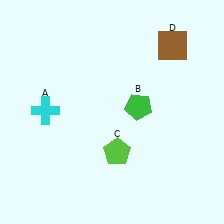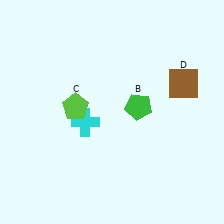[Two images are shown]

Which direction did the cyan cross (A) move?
The cyan cross (A) moved right.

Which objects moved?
The objects that moved are: the cyan cross (A), the lime pentagon (C), the brown square (D).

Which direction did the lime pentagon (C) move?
The lime pentagon (C) moved up.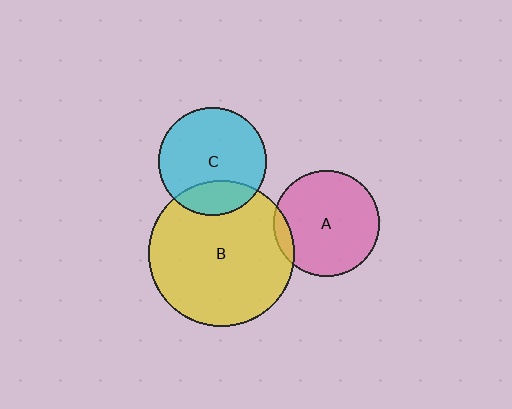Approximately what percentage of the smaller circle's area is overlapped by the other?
Approximately 20%.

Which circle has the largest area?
Circle B (yellow).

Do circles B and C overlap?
Yes.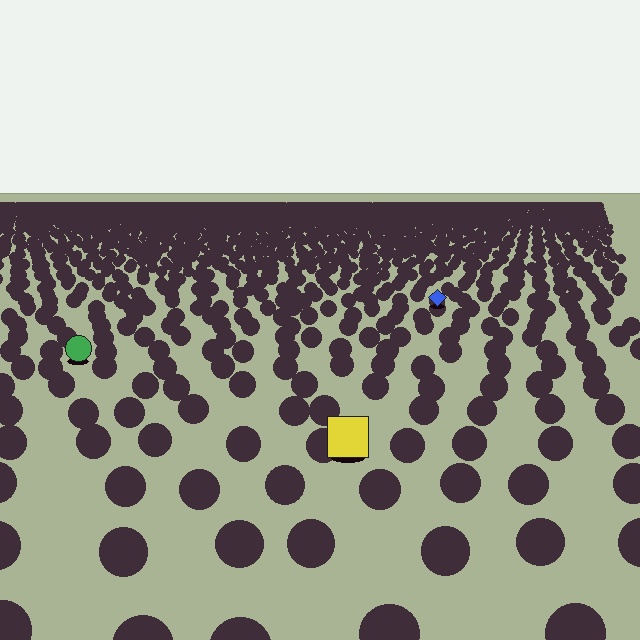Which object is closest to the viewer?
The yellow square is closest. The texture marks near it are larger and more spread out.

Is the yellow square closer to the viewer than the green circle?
Yes. The yellow square is closer — you can tell from the texture gradient: the ground texture is coarser near it.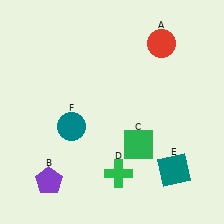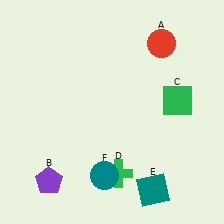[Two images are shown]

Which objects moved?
The objects that moved are: the green square (C), the teal square (E), the teal circle (F).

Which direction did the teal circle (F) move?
The teal circle (F) moved down.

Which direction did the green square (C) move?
The green square (C) moved up.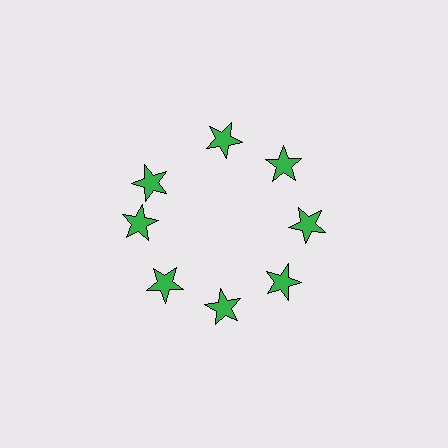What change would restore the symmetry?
The symmetry would be restored by rotating it back into even spacing with its neighbors so that all 8 stars sit at equal angles and equal distance from the center.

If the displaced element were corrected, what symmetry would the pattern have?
It would have 8-fold rotational symmetry — the pattern would map onto itself every 45 degrees.